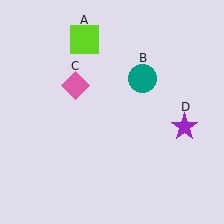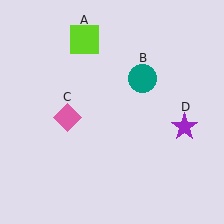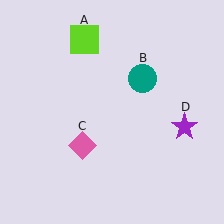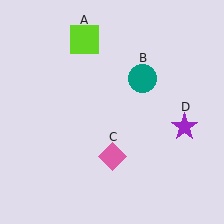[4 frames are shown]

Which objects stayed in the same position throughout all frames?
Lime square (object A) and teal circle (object B) and purple star (object D) remained stationary.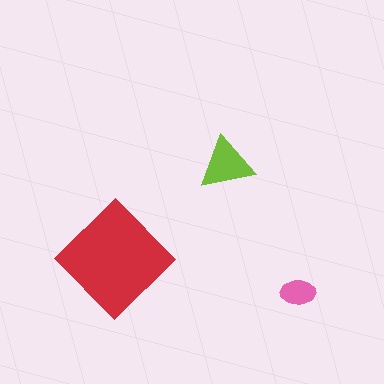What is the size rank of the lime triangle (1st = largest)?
2nd.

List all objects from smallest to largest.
The pink ellipse, the lime triangle, the red diamond.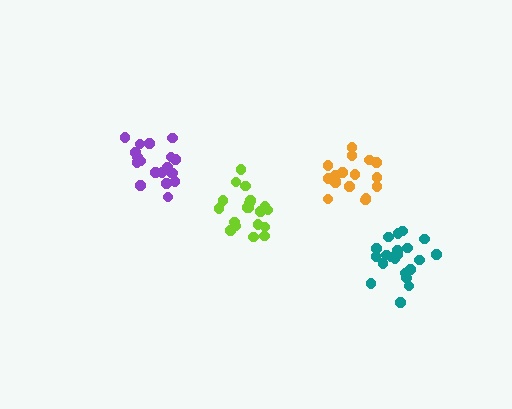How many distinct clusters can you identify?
There are 4 distinct clusters.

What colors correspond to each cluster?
The clusters are colored: purple, lime, teal, orange.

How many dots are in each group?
Group 1: 19 dots, Group 2: 19 dots, Group 3: 21 dots, Group 4: 18 dots (77 total).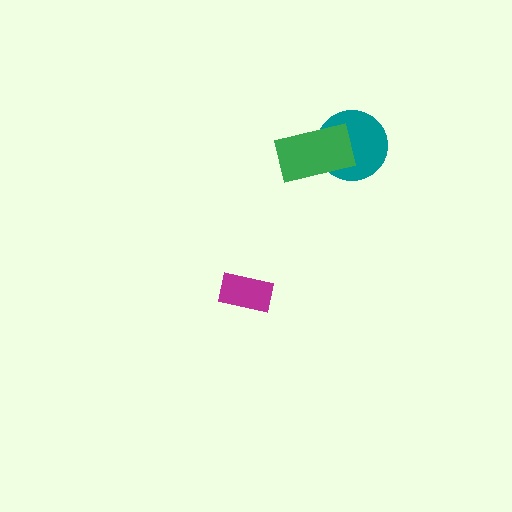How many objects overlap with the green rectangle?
1 object overlaps with the green rectangle.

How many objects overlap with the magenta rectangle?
0 objects overlap with the magenta rectangle.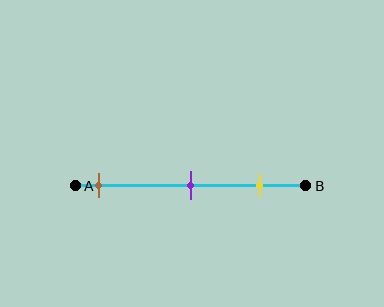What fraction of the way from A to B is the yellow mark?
The yellow mark is approximately 80% (0.8) of the way from A to B.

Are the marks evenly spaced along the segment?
Yes, the marks are approximately evenly spaced.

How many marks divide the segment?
There are 3 marks dividing the segment.